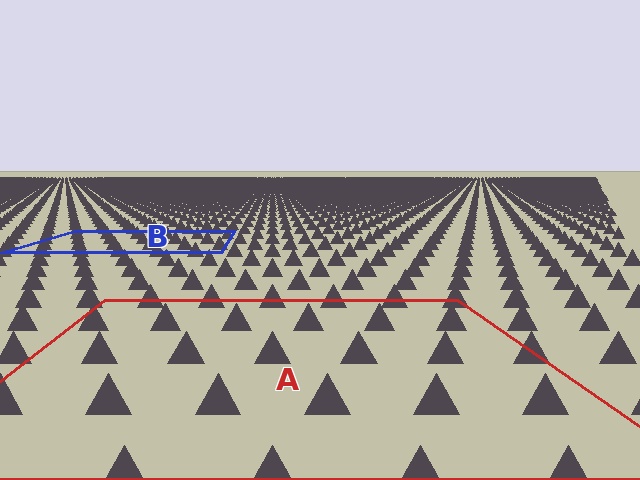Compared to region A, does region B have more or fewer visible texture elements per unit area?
Region B has more texture elements per unit area — they are packed more densely because it is farther away.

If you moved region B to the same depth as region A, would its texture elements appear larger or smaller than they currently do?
They would appear larger. At a closer depth, the same texture elements are projected at a bigger on-screen size.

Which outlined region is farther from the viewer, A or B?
Region B is farther from the viewer — the texture elements inside it appear smaller and more densely packed.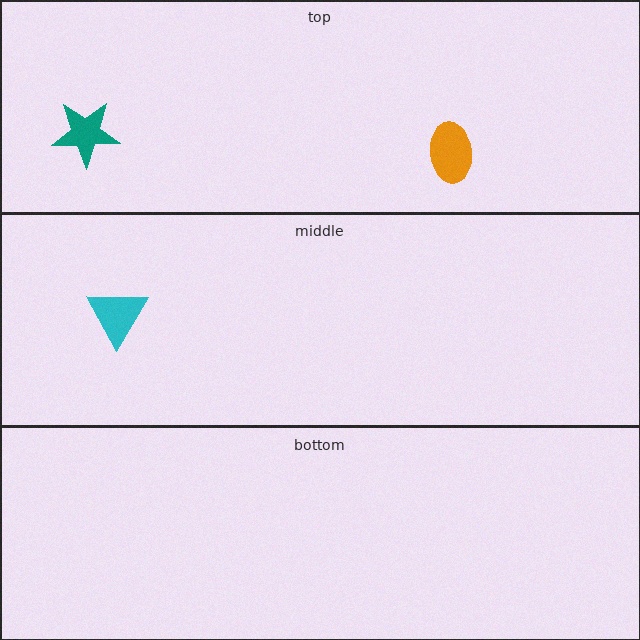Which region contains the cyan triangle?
The middle region.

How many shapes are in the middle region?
1.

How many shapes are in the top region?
2.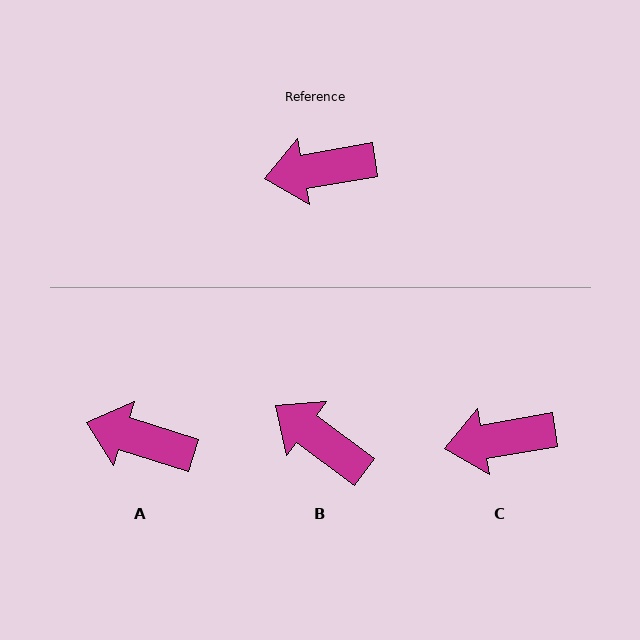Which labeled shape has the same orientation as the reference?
C.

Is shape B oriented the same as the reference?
No, it is off by about 46 degrees.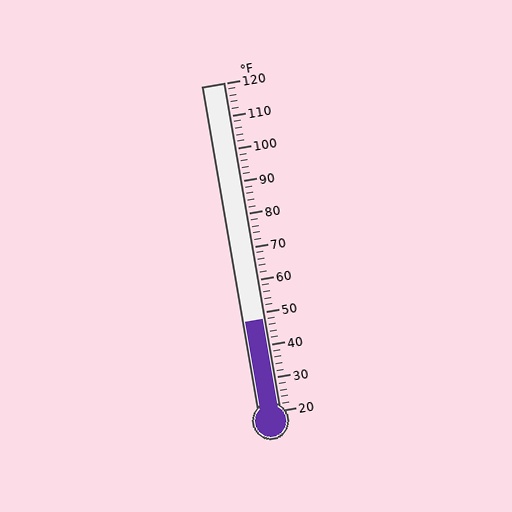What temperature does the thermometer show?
The thermometer shows approximately 48°F.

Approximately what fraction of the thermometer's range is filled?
The thermometer is filled to approximately 30% of its range.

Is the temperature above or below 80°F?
The temperature is below 80°F.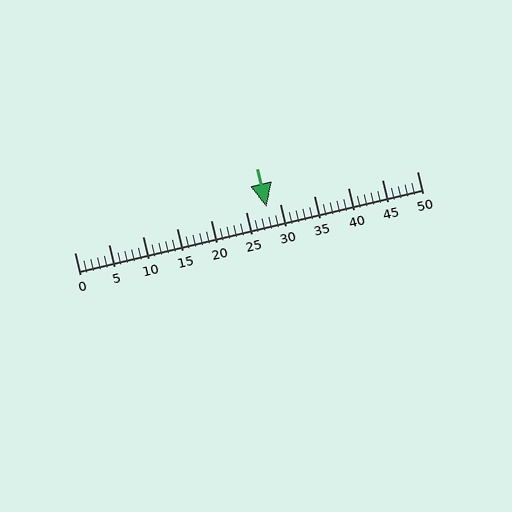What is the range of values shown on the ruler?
The ruler shows values from 0 to 50.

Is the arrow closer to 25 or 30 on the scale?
The arrow is closer to 30.